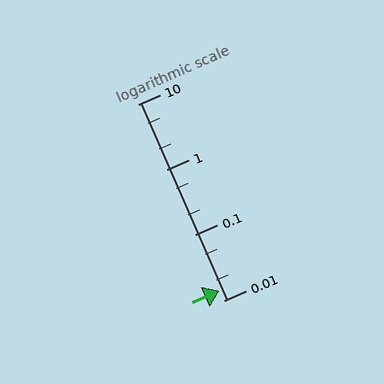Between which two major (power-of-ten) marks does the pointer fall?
The pointer is between 0.01 and 0.1.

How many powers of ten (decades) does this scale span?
The scale spans 3 decades, from 0.01 to 10.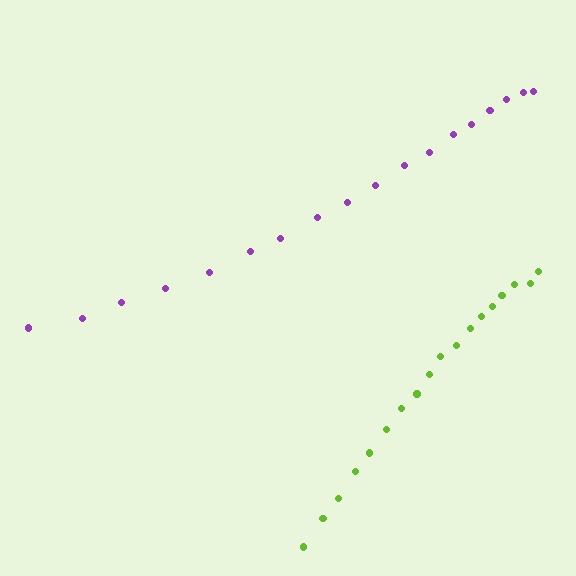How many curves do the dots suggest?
There are 2 distinct paths.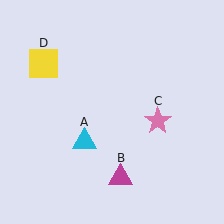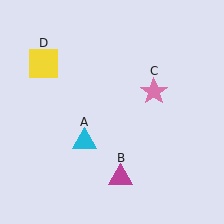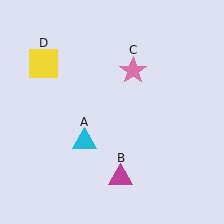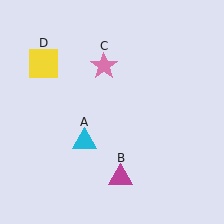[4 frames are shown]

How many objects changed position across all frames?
1 object changed position: pink star (object C).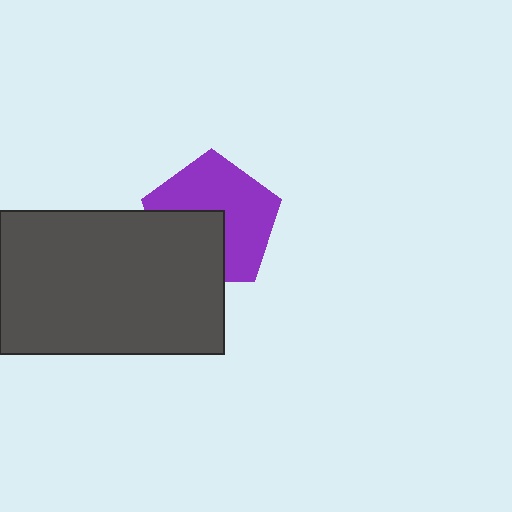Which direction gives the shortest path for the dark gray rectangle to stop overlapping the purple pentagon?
Moving toward the lower-left gives the shortest separation.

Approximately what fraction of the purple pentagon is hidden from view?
Roughly 39% of the purple pentagon is hidden behind the dark gray rectangle.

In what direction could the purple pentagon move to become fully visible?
The purple pentagon could move toward the upper-right. That would shift it out from behind the dark gray rectangle entirely.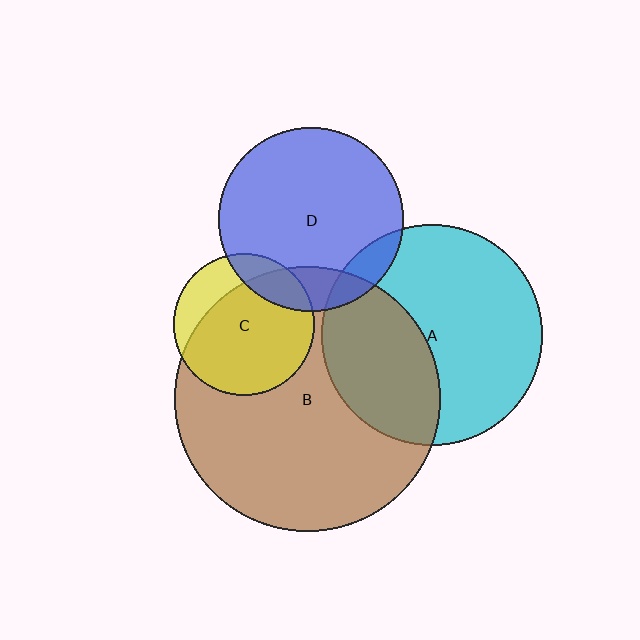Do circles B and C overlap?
Yes.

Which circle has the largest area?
Circle B (brown).